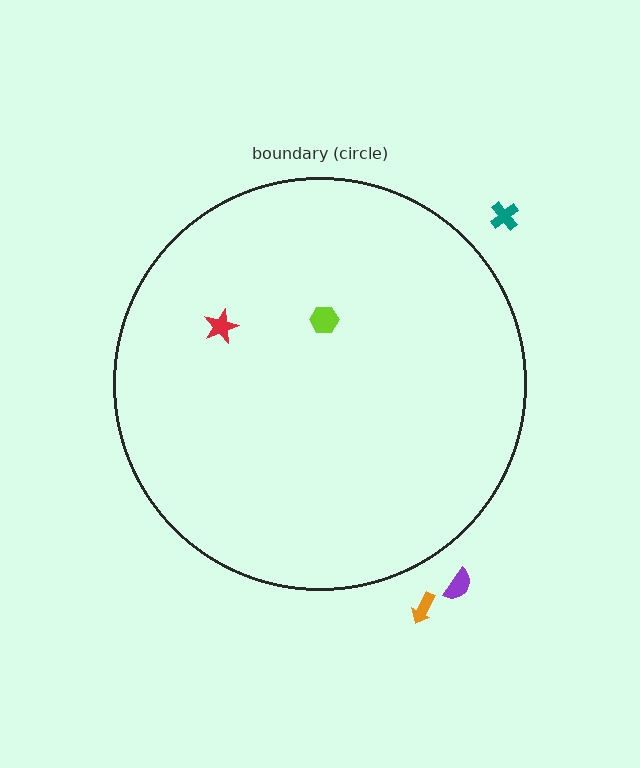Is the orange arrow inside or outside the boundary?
Outside.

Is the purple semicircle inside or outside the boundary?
Outside.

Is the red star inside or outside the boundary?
Inside.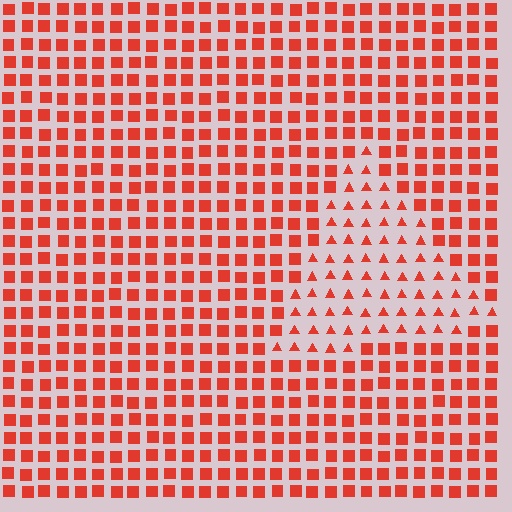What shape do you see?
I see a triangle.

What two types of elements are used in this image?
The image uses triangles inside the triangle region and squares outside it.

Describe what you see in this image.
The image is filled with small red elements arranged in a uniform grid. A triangle-shaped region contains triangles, while the surrounding area contains squares. The boundary is defined purely by the change in element shape.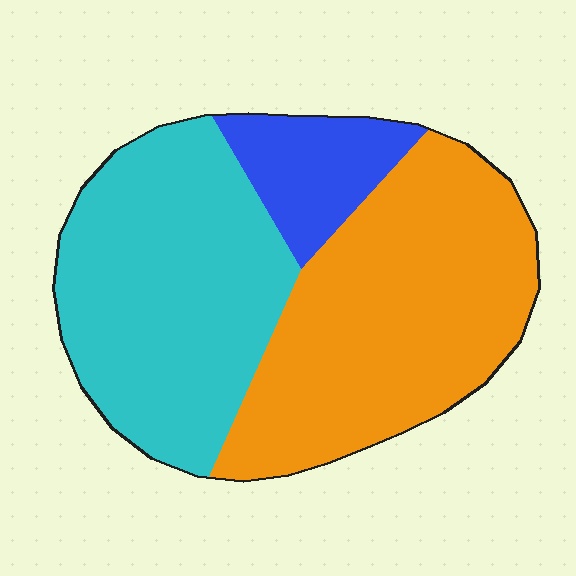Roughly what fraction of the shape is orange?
Orange covers about 45% of the shape.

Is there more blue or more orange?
Orange.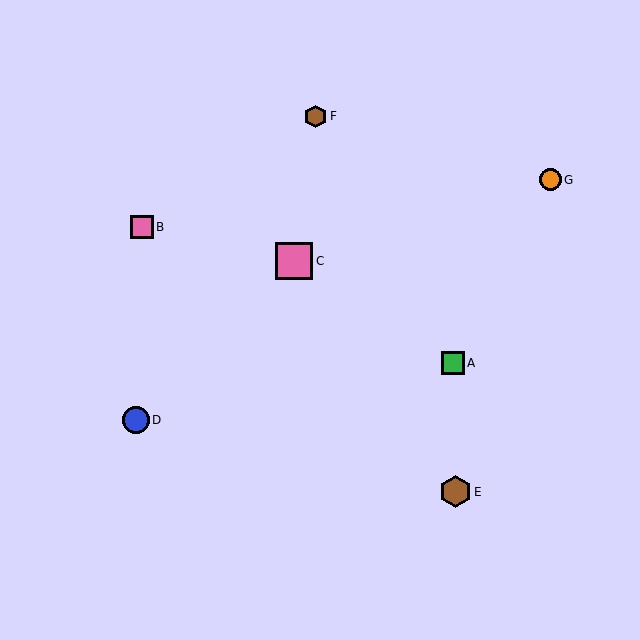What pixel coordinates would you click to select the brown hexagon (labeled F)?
Click at (315, 116) to select the brown hexagon F.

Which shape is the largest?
The pink square (labeled C) is the largest.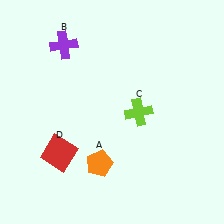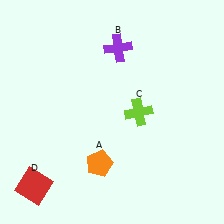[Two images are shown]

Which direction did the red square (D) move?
The red square (D) moved down.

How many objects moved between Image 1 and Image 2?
2 objects moved between the two images.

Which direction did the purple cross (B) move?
The purple cross (B) moved right.